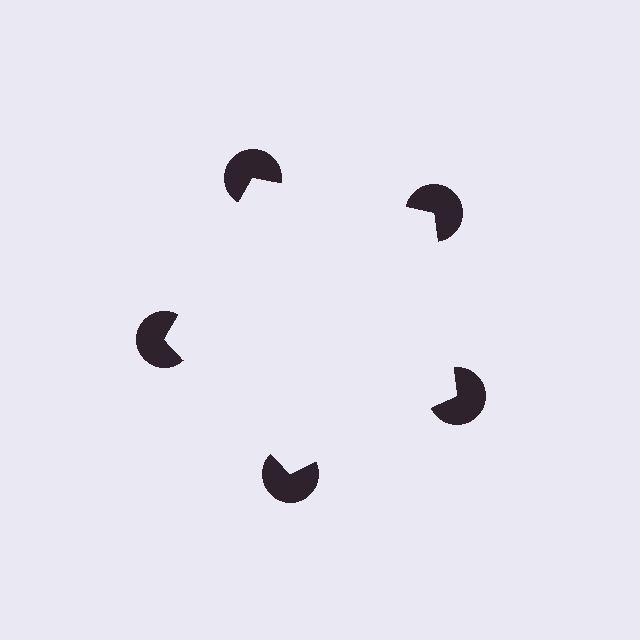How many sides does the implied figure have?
5 sides.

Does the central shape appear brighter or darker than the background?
It typically appears slightly brighter than the background, even though no actual brightness change is drawn.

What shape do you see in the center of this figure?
An illusory pentagon — its edges are inferred from the aligned wedge cuts in the pac-man discs, not physically drawn.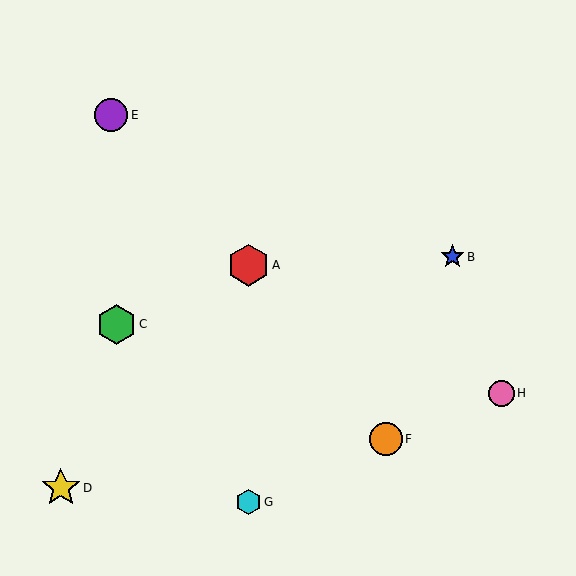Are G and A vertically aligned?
Yes, both are at x≈248.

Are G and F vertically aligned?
No, G is at x≈248 and F is at x≈386.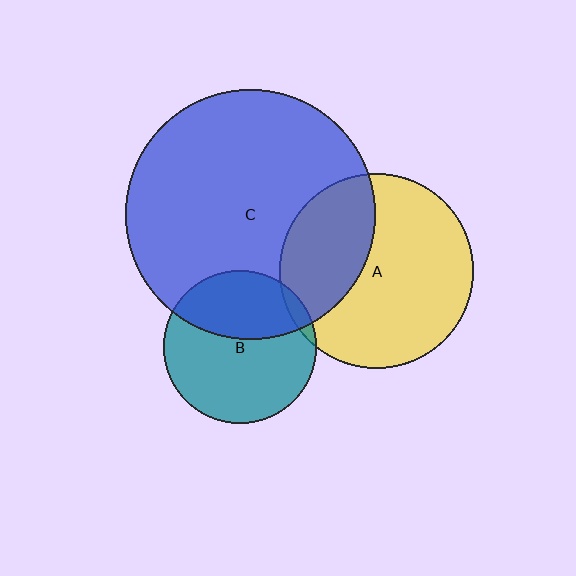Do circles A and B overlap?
Yes.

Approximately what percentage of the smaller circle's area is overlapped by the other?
Approximately 5%.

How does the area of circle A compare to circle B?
Approximately 1.6 times.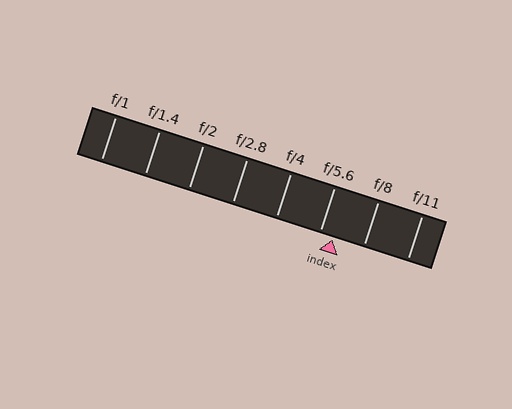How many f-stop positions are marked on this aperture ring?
There are 8 f-stop positions marked.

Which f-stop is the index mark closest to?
The index mark is closest to f/5.6.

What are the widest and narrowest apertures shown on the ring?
The widest aperture shown is f/1 and the narrowest is f/11.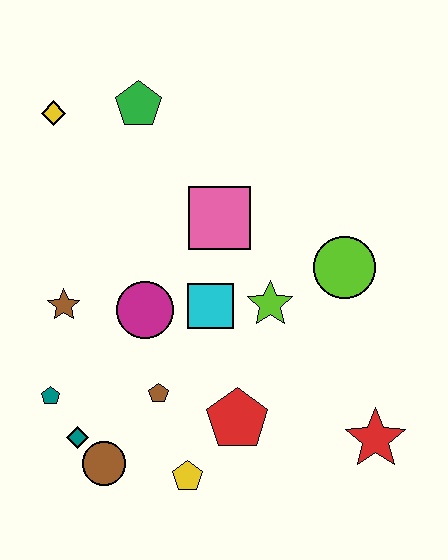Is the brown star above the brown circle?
Yes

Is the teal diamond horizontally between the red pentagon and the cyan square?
No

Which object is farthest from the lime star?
The yellow diamond is farthest from the lime star.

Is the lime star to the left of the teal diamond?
No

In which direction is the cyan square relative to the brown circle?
The cyan square is above the brown circle.